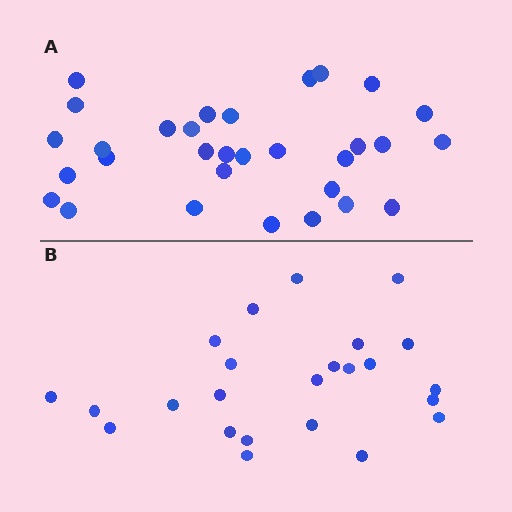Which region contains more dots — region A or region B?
Region A (the top region) has more dots.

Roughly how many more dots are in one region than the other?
Region A has roughly 8 or so more dots than region B.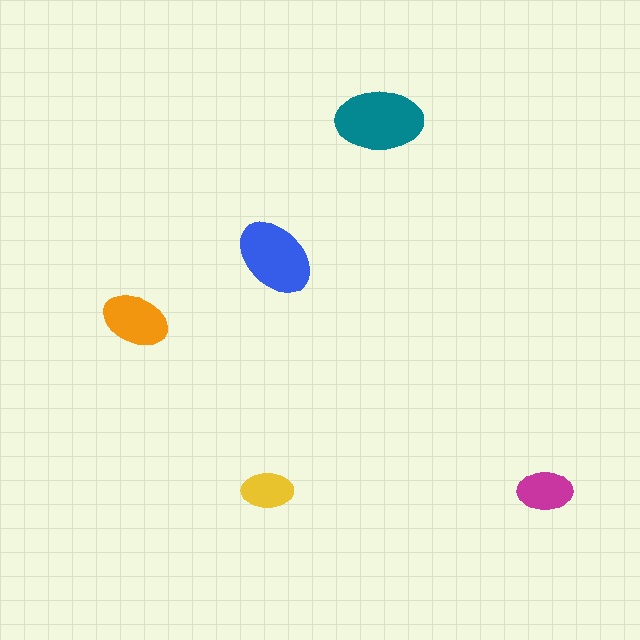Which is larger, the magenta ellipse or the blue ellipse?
The blue one.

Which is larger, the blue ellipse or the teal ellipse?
The teal one.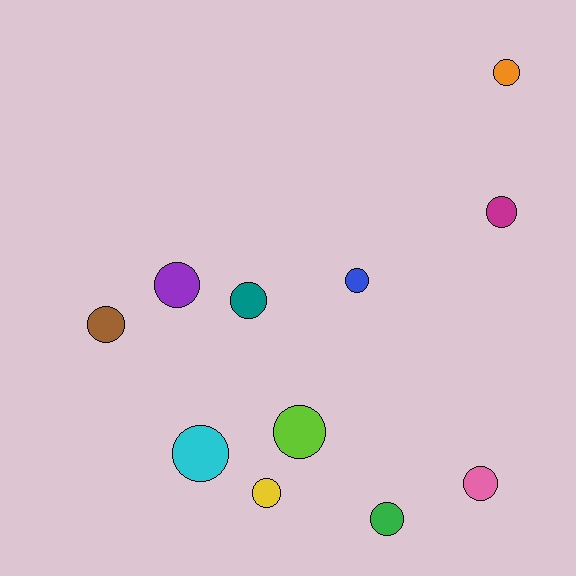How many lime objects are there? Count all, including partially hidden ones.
There is 1 lime object.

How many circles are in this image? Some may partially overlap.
There are 11 circles.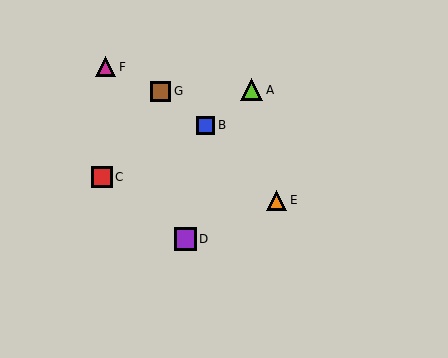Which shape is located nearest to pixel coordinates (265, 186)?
The orange triangle (labeled E) at (277, 200) is nearest to that location.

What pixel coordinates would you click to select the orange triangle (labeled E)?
Click at (277, 200) to select the orange triangle E.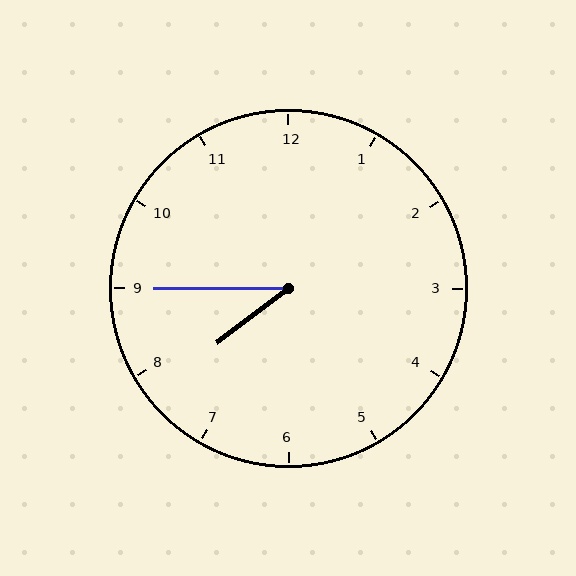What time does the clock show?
7:45.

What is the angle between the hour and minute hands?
Approximately 38 degrees.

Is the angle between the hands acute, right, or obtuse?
It is acute.